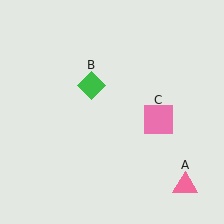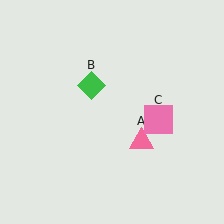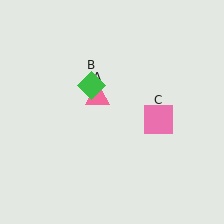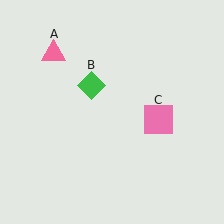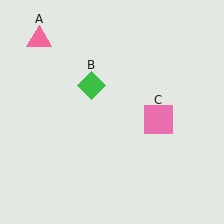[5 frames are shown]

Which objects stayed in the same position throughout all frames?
Green diamond (object B) and pink square (object C) remained stationary.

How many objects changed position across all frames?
1 object changed position: pink triangle (object A).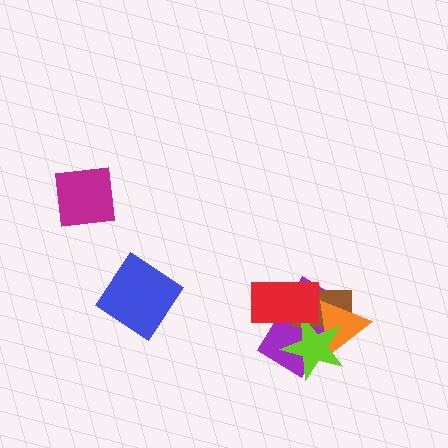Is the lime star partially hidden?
Yes, it is partially covered by another shape.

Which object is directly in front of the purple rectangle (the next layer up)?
The brown rectangle is directly in front of the purple rectangle.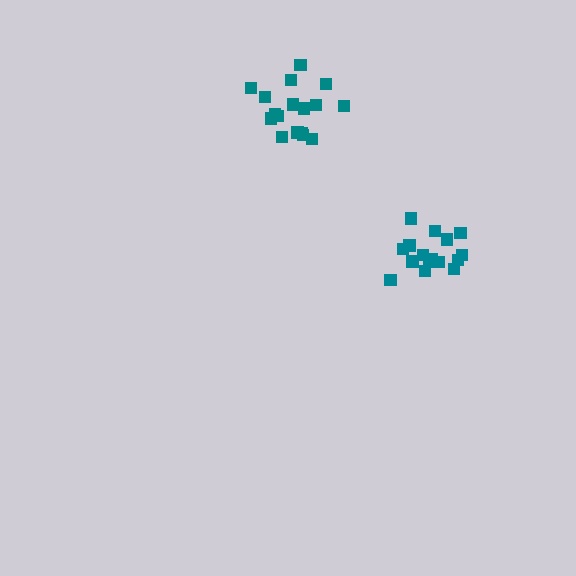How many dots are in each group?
Group 1: 16 dots, Group 2: 17 dots (33 total).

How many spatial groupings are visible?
There are 2 spatial groupings.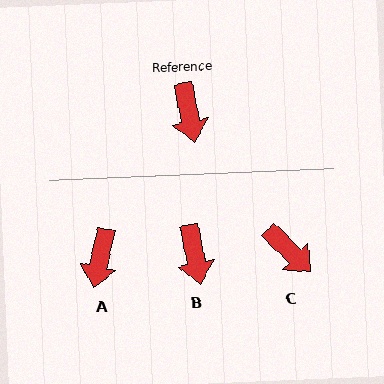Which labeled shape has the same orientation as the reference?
B.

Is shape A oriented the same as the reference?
No, it is off by about 23 degrees.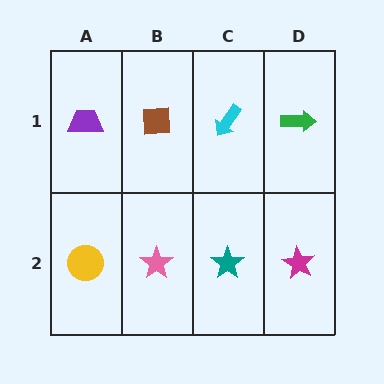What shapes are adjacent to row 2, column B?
A brown square (row 1, column B), a yellow circle (row 2, column A), a teal star (row 2, column C).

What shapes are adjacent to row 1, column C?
A teal star (row 2, column C), a brown square (row 1, column B), a green arrow (row 1, column D).